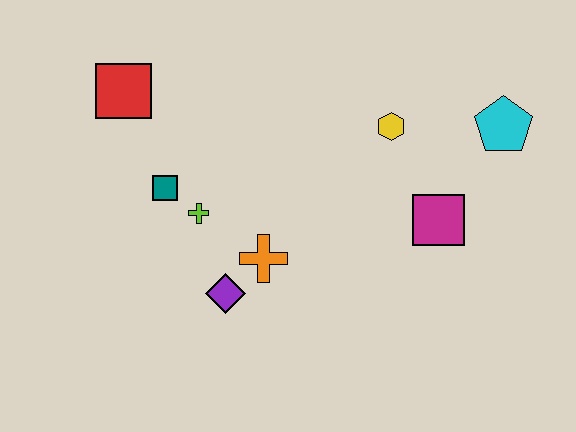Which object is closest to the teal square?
The lime cross is closest to the teal square.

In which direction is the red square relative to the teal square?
The red square is above the teal square.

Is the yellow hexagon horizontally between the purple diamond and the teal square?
No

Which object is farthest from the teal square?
The cyan pentagon is farthest from the teal square.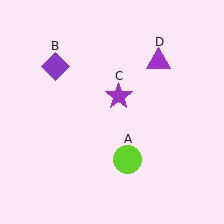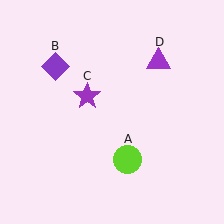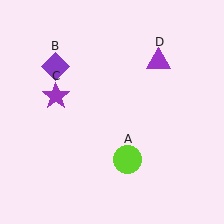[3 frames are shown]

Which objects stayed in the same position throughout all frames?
Lime circle (object A) and purple diamond (object B) and purple triangle (object D) remained stationary.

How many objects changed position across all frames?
1 object changed position: purple star (object C).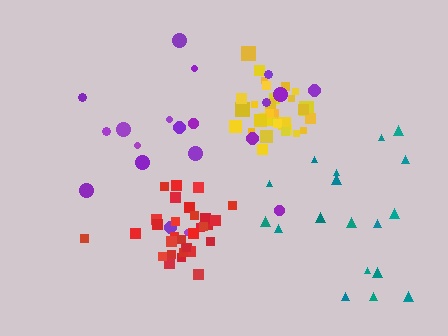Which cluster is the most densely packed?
Yellow.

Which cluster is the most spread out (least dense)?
Teal.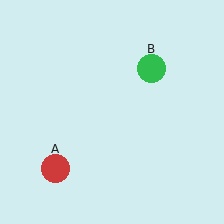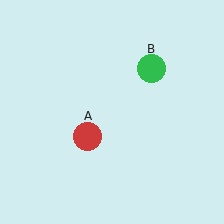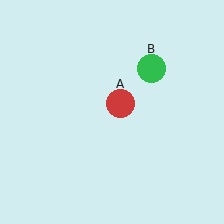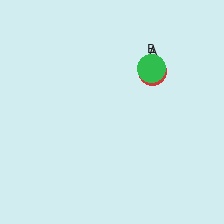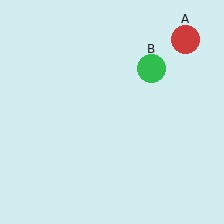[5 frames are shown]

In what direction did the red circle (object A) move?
The red circle (object A) moved up and to the right.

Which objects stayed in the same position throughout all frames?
Green circle (object B) remained stationary.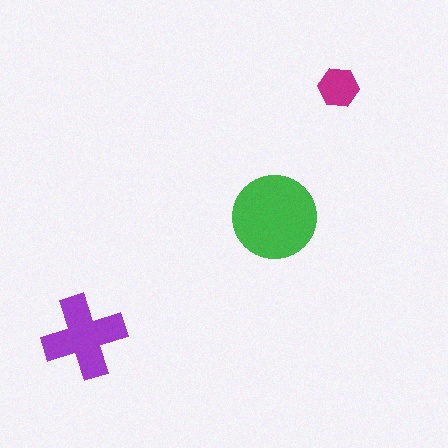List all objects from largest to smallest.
The green circle, the purple cross, the magenta hexagon.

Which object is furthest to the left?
The purple cross is leftmost.